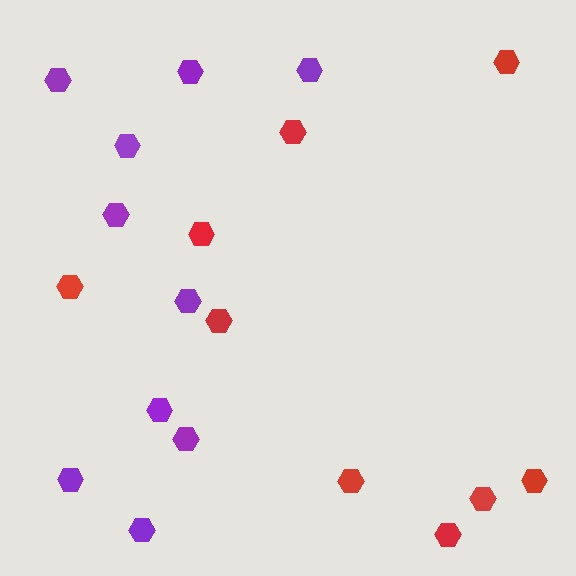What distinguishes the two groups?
There are 2 groups: one group of red hexagons (9) and one group of purple hexagons (10).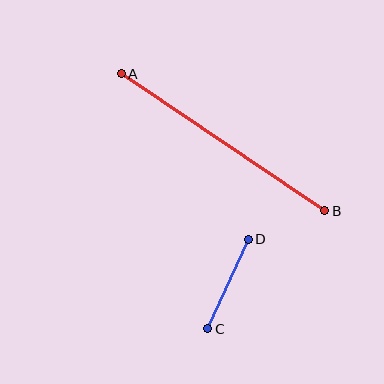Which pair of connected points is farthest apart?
Points A and B are farthest apart.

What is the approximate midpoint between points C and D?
The midpoint is at approximately (228, 284) pixels.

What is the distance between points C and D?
The distance is approximately 98 pixels.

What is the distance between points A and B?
The distance is approximately 245 pixels.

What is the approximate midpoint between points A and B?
The midpoint is at approximately (223, 142) pixels.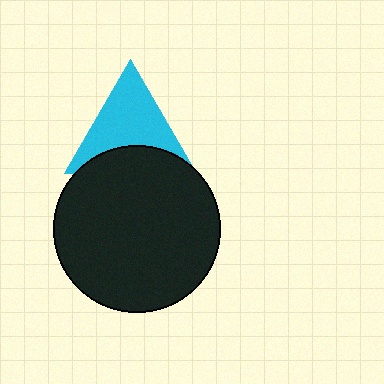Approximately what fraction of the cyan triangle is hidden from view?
Roughly 32% of the cyan triangle is hidden behind the black circle.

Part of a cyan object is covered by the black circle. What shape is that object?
It is a triangle.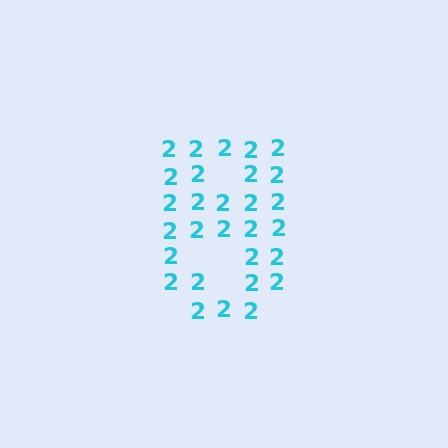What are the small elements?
The small elements are digit 2's.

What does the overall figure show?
The overall figure shows the digit 8.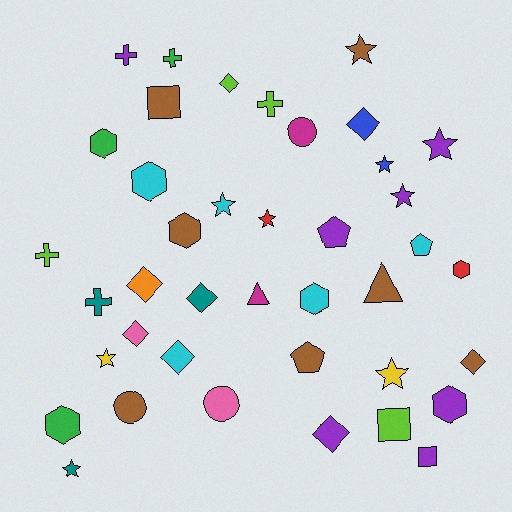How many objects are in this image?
There are 40 objects.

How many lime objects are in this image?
There are 4 lime objects.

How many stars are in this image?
There are 9 stars.